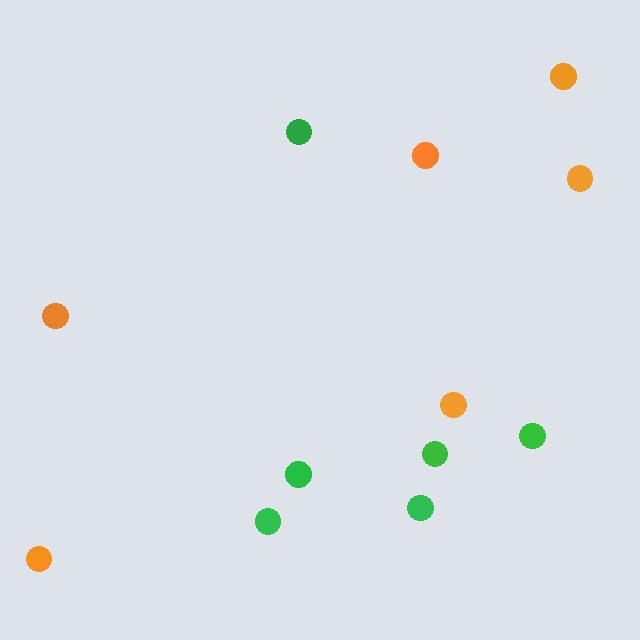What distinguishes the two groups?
There are 2 groups: one group of green circles (6) and one group of orange circles (6).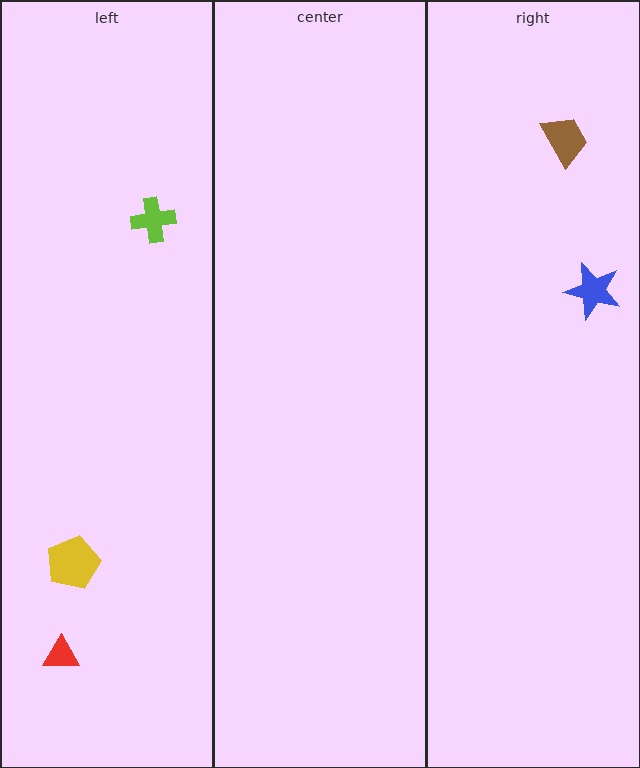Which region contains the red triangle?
The left region.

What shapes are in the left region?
The red triangle, the lime cross, the yellow pentagon.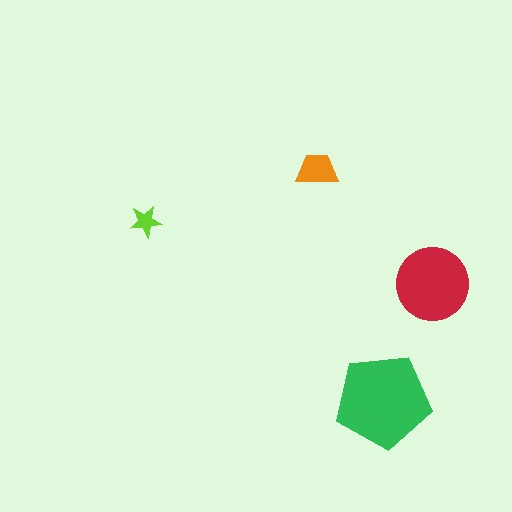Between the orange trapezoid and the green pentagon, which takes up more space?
The green pentagon.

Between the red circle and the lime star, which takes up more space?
The red circle.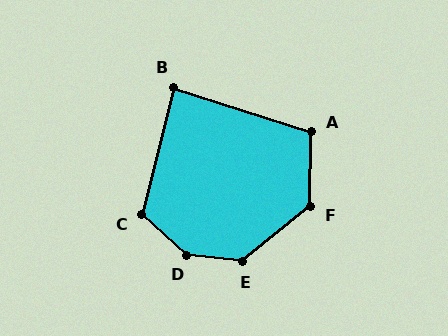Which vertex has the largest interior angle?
D, at approximately 144 degrees.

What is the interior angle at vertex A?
Approximately 107 degrees (obtuse).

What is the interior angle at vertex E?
Approximately 135 degrees (obtuse).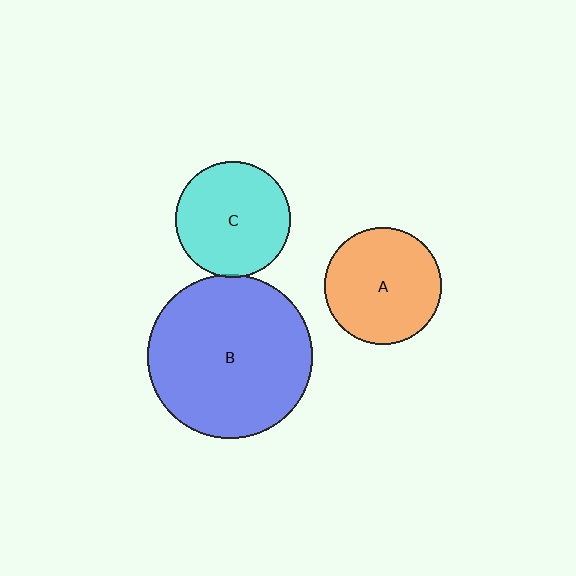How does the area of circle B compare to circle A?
Approximately 2.0 times.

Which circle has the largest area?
Circle B (blue).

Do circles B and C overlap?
Yes.